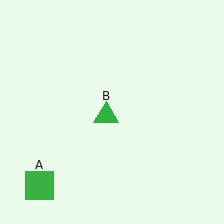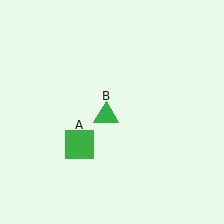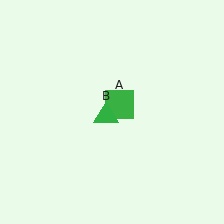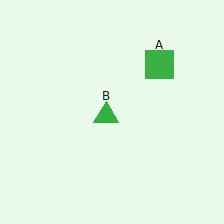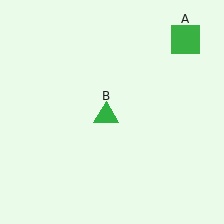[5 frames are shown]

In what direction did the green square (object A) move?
The green square (object A) moved up and to the right.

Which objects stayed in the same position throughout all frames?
Green triangle (object B) remained stationary.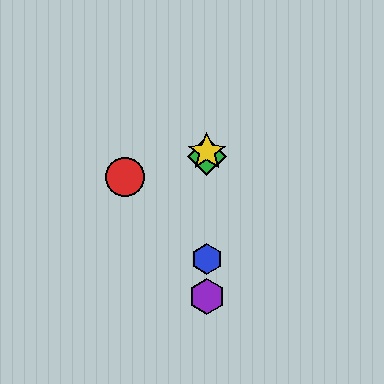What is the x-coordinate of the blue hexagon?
The blue hexagon is at x≈207.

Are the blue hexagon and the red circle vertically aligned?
No, the blue hexagon is at x≈207 and the red circle is at x≈125.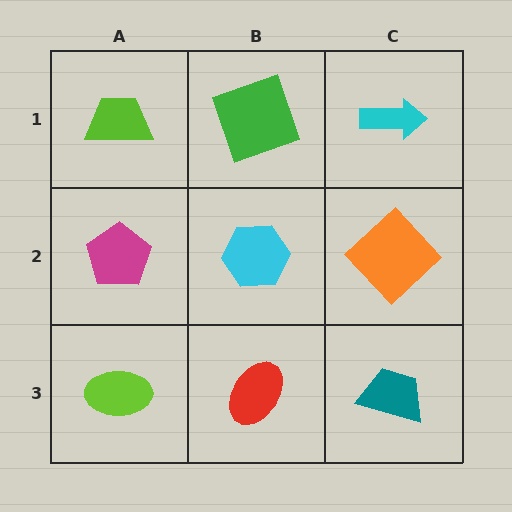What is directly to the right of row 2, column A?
A cyan hexagon.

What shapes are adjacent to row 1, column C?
An orange diamond (row 2, column C), a green square (row 1, column B).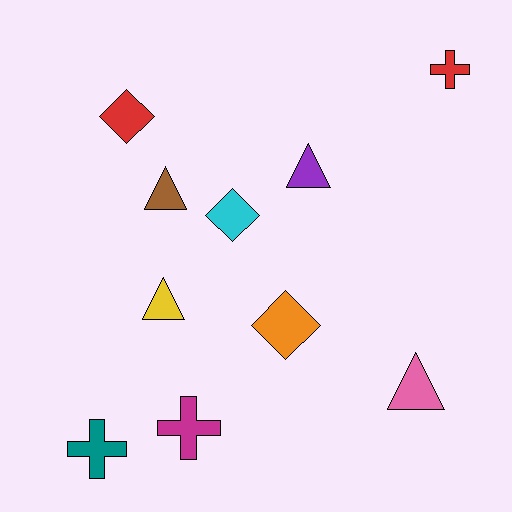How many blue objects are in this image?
There are no blue objects.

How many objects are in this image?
There are 10 objects.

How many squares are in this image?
There are no squares.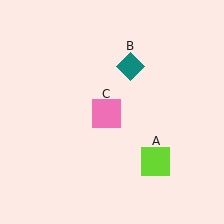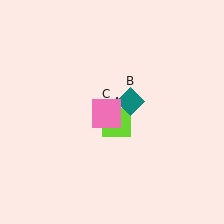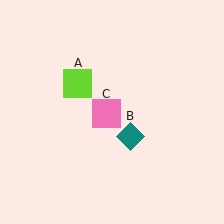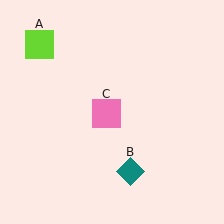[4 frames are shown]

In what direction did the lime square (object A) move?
The lime square (object A) moved up and to the left.